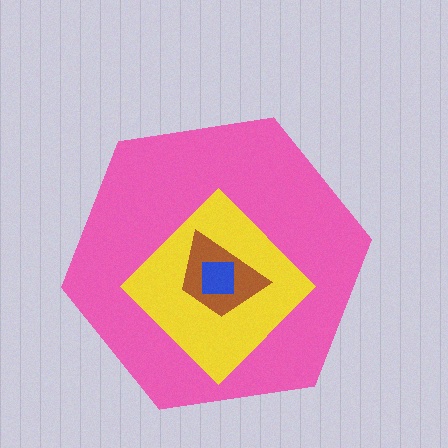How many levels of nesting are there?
4.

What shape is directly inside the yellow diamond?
The brown trapezoid.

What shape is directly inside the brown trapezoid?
The blue square.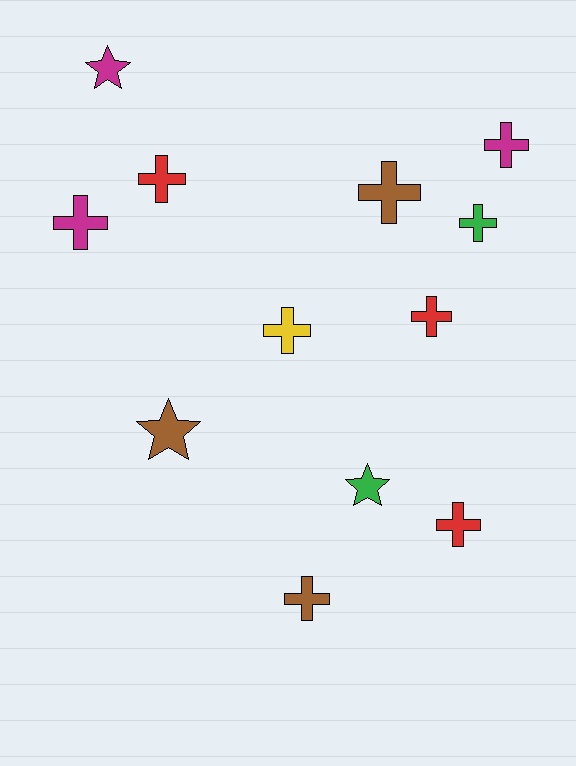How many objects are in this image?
There are 12 objects.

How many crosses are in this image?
There are 9 crosses.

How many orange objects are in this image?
There are no orange objects.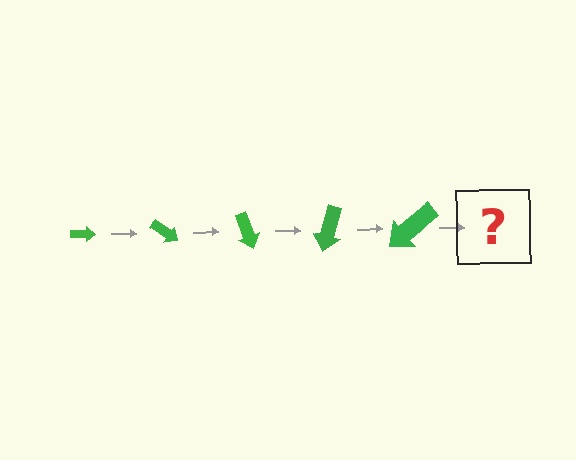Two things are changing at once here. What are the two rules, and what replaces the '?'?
The two rules are that the arrow grows larger each step and it rotates 35 degrees each step. The '?' should be an arrow, larger than the previous one and rotated 175 degrees from the start.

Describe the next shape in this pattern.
It should be an arrow, larger than the previous one and rotated 175 degrees from the start.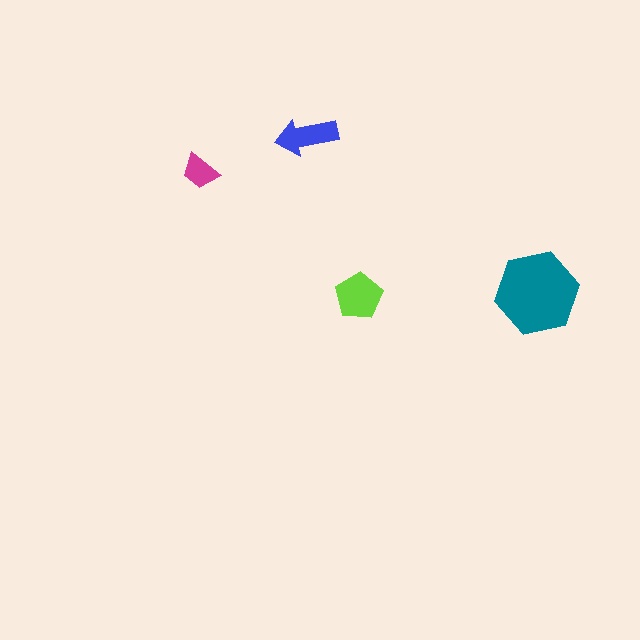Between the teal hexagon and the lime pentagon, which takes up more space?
The teal hexagon.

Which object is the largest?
The teal hexagon.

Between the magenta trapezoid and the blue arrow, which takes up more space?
The blue arrow.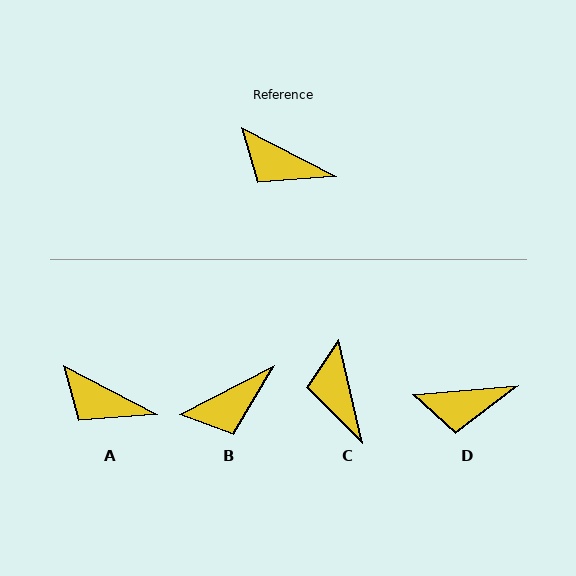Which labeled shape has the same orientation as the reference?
A.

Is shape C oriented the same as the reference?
No, it is off by about 50 degrees.